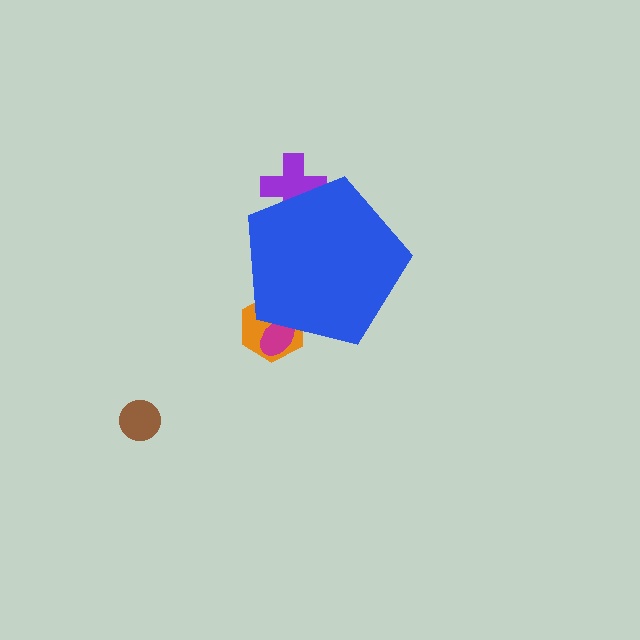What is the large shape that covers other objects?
A blue pentagon.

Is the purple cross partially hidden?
Yes, the purple cross is partially hidden behind the blue pentagon.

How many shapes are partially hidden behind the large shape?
3 shapes are partially hidden.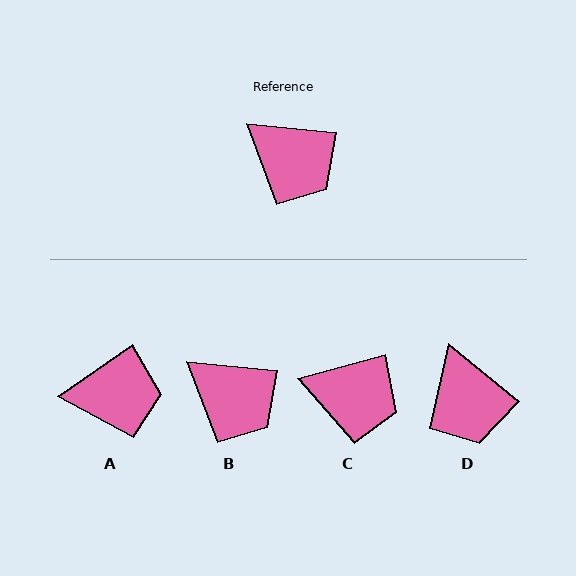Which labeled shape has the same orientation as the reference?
B.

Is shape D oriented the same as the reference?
No, it is off by about 33 degrees.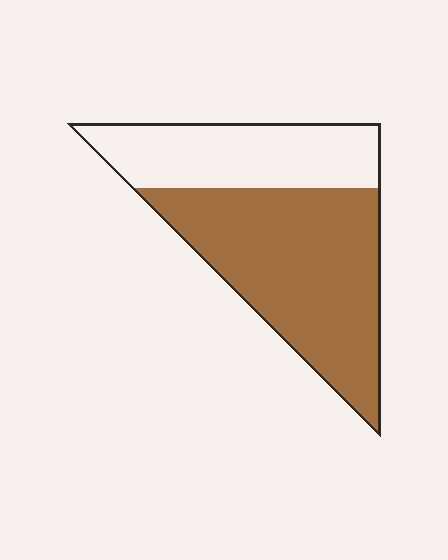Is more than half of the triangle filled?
Yes.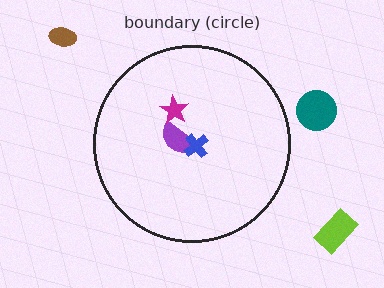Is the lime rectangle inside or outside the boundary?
Outside.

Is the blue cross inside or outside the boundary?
Inside.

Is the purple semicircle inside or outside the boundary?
Inside.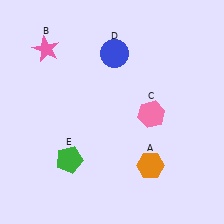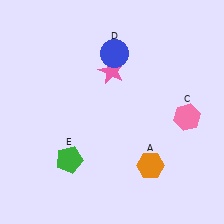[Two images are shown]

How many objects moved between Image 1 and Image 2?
2 objects moved between the two images.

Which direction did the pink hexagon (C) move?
The pink hexagon (C) moved right.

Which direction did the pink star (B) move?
The pink star (B) moved right.